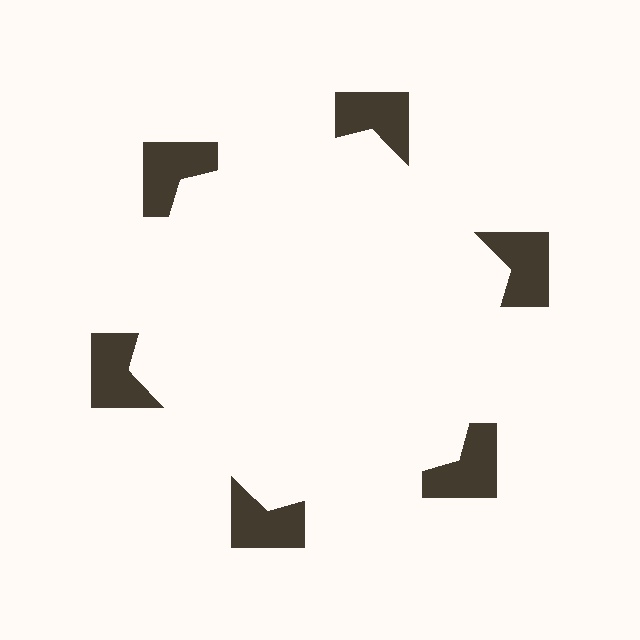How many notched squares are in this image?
There are 6 — one at each vertex of the illusory hexagon.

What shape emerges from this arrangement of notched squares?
An illusory hexagon — its edges are inferred from the aligned wedge cuts in the notched squares, not physically drawn.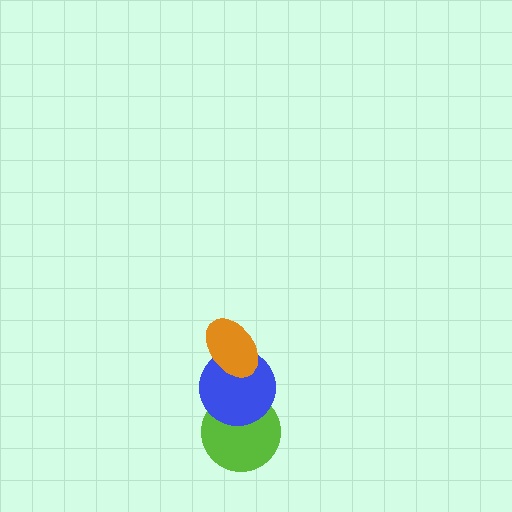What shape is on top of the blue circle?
The orange ellipse is on top of the blue circle.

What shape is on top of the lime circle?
The blue circle is on top of the lime circle.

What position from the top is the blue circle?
The blue circle is 2nd from the top.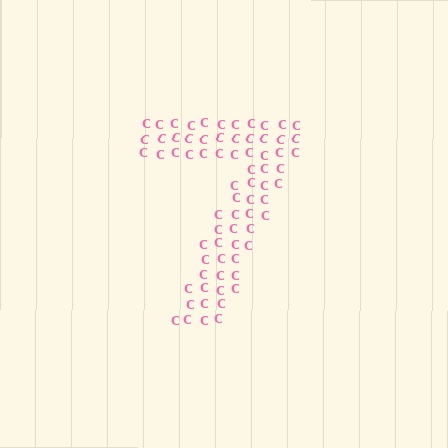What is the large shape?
The large shape is the digit 7.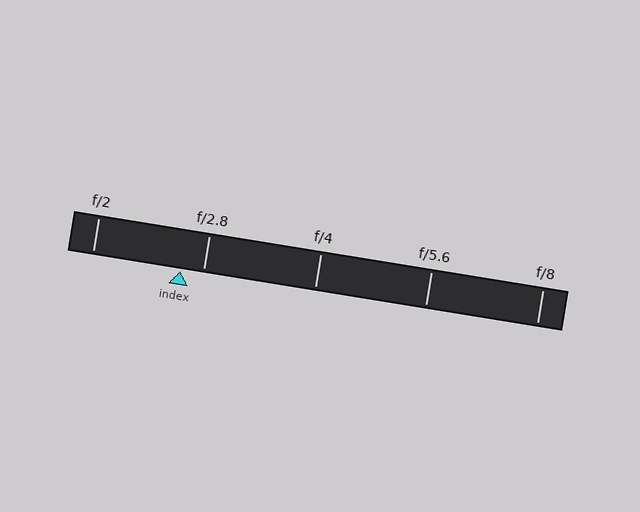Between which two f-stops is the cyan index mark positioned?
The index mark is between f/2 and f/2.8.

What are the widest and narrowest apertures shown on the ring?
The widest aperture shown is f/2 and the narrowest is f/8.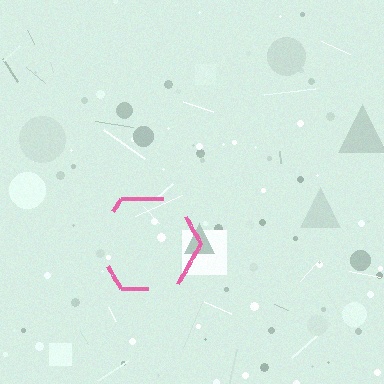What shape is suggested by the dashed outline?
The dashed outline suggests a hexagon.